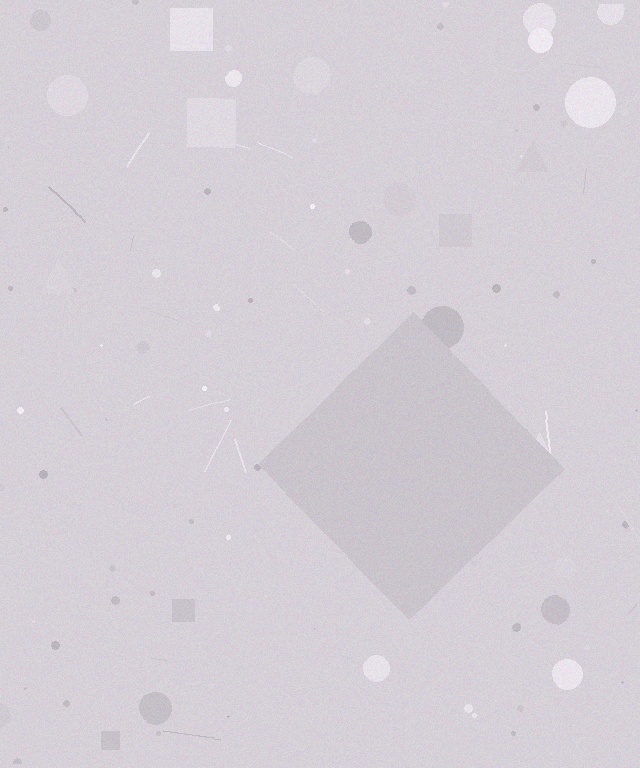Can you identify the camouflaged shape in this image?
The camouflaged shape is a diamond.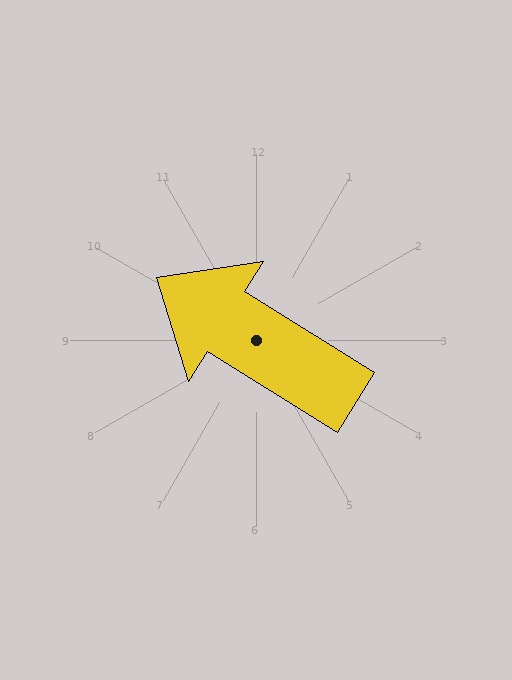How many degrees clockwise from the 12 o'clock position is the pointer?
Approximately 302 degrees.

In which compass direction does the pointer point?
Northwest.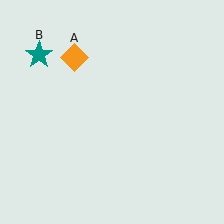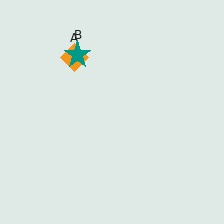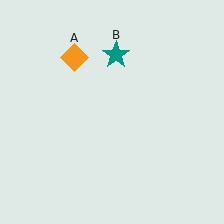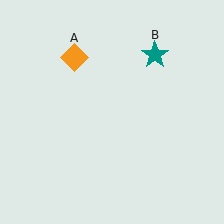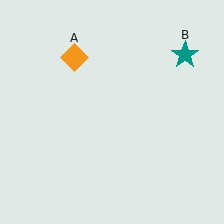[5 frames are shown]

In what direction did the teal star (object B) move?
The teal star (object B) moved right.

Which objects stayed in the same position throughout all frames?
Orange diamond (object A) remained stationary.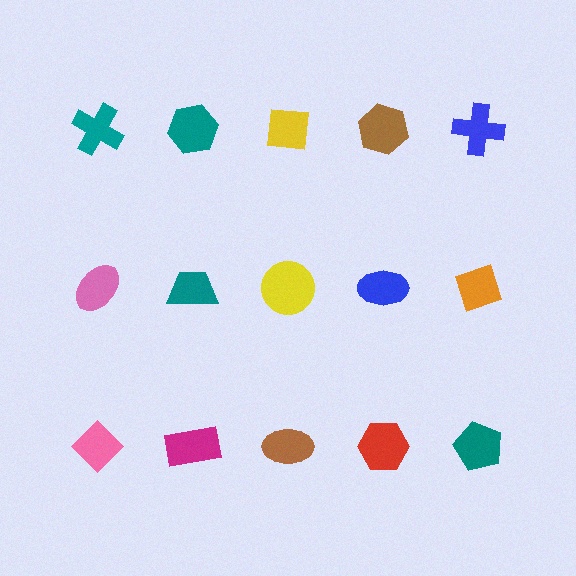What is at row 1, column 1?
A teal cross.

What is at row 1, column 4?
A brown hexagon.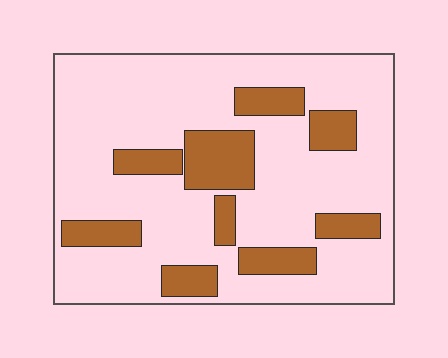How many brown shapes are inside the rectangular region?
9.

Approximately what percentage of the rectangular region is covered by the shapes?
Approximately 20%.